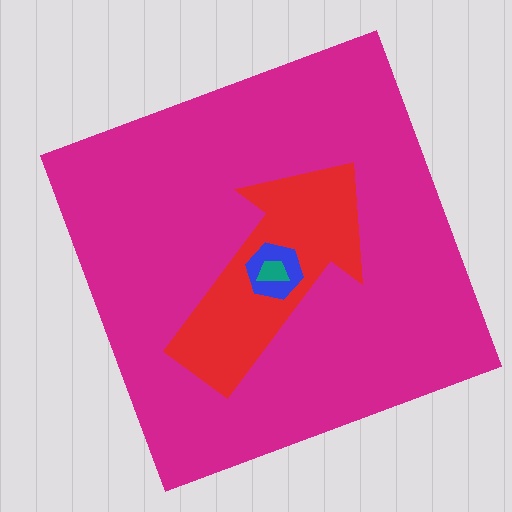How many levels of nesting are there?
4.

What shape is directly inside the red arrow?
The blue hexagon.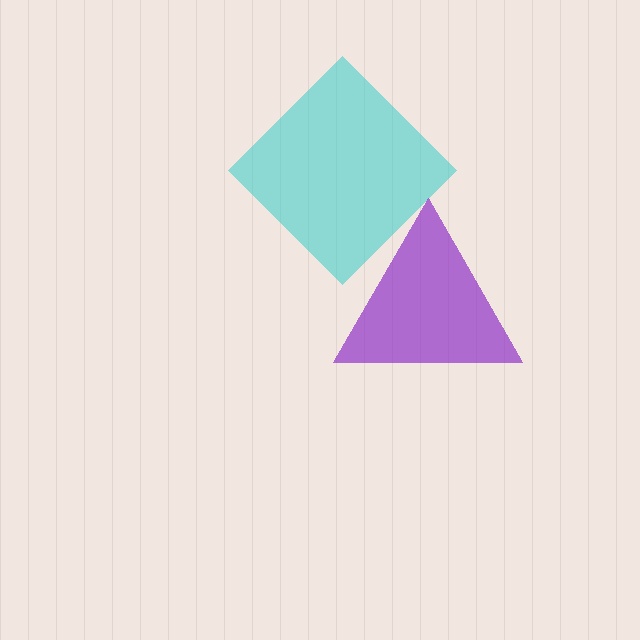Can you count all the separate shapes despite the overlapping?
Yes, there are 2 separate shapes.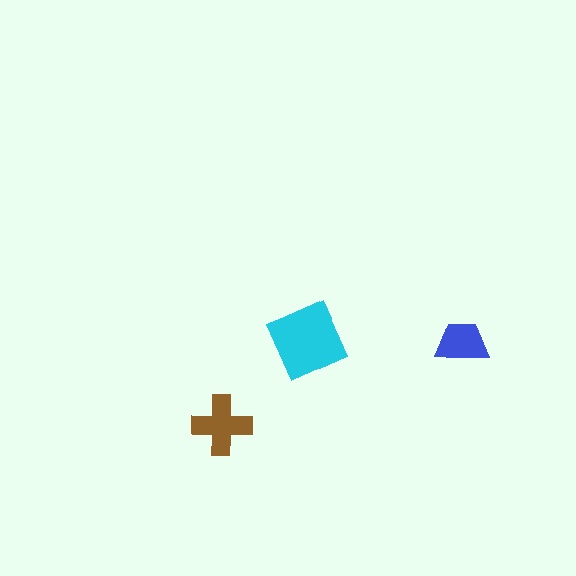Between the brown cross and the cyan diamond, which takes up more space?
The cyan diamond.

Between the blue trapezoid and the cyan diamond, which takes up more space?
The cyan diamond.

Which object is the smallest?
The blue trapezoid.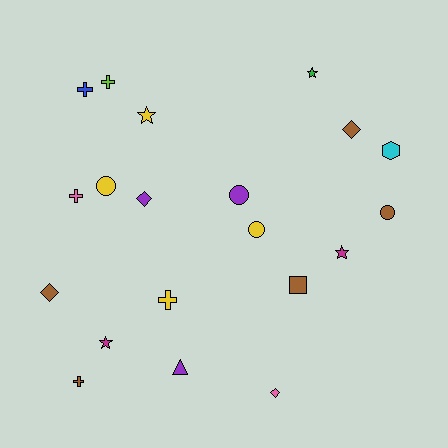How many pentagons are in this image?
There are no pentagons.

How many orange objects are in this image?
There are no orange objects.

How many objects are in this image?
There are 20 objects.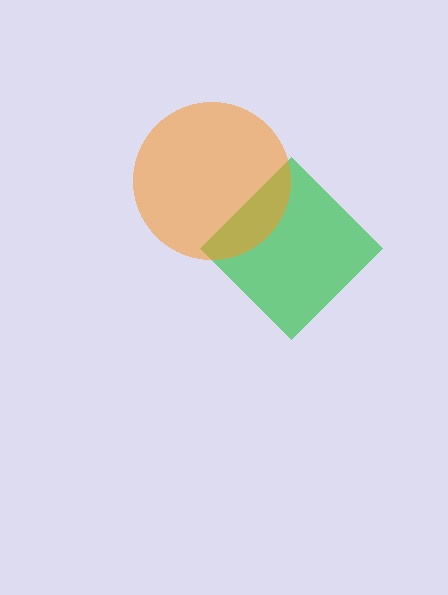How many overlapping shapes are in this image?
There are 2 overlapping shapes in the image.